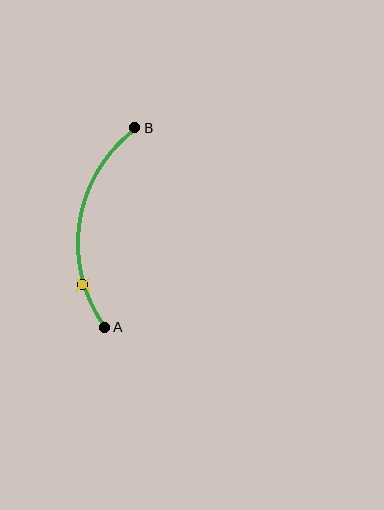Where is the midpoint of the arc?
The arc midpoint is the point on the curve farthest from the straight line joining A and B. It sits to the left of that line.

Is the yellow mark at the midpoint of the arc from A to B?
No. The yellow mark lies on the arc but is closer to endpoint A. The arc midpoint would be at the point on the curve equidistant along the arc from both A and B.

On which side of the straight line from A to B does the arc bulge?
The arc bulges to the left of the straight line connecting A and B.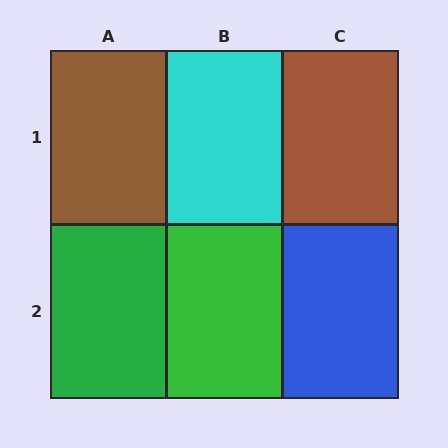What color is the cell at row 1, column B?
Cyan.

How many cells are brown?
2 cells are brown.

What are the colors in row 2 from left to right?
Green, green, blue.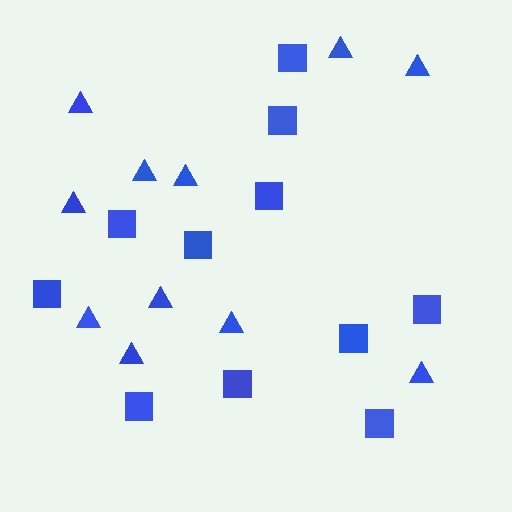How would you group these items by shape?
There are 2 groups: one group of triangles (11) and one group of squares (11).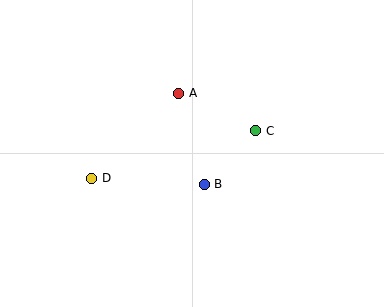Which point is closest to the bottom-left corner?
Point D is closest to the bottom-left corner.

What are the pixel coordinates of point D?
Point D is at (92, 178).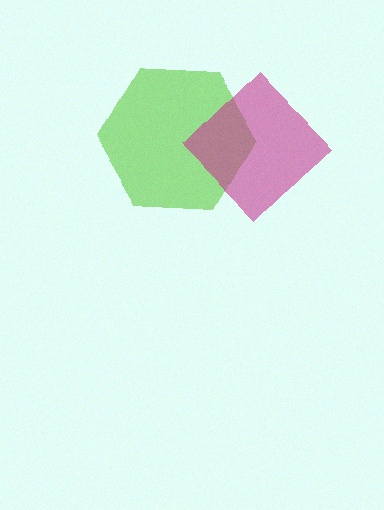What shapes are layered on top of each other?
The layered shapes are: a lime hexagon, a magenta diamond.